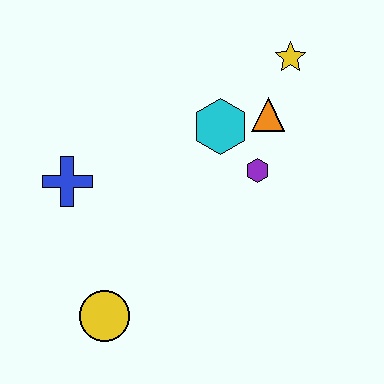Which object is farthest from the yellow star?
The yellow circle is farthest from the yellow star.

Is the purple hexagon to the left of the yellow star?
Yes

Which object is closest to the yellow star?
The orange triangle is closest to the yellow star.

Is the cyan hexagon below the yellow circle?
No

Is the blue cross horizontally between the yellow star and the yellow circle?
No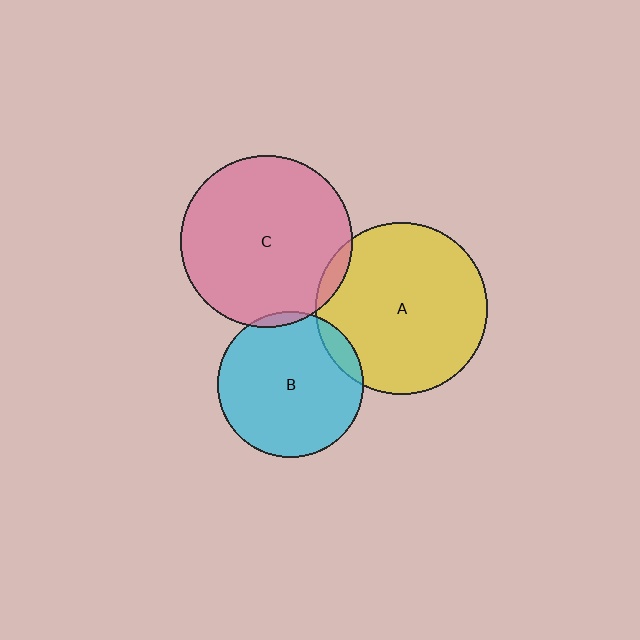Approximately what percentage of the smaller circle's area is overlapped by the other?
Approximately 5%.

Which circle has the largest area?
Circle C (pink).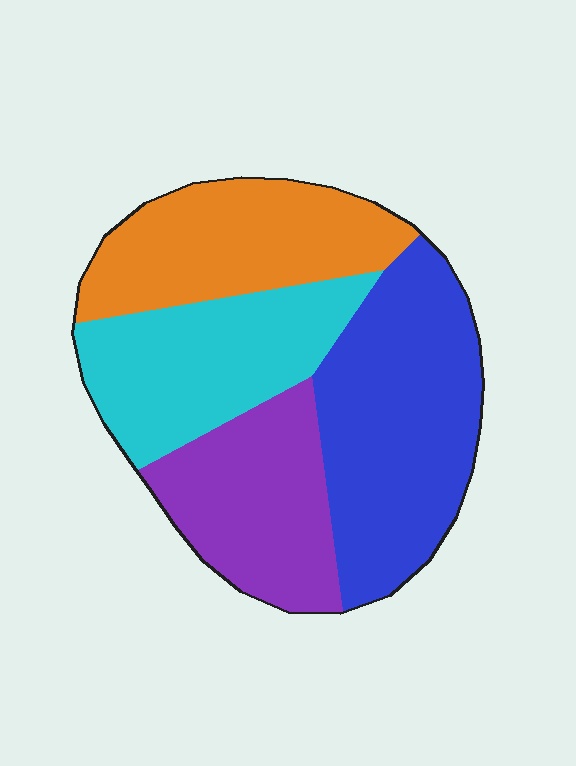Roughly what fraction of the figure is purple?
Purple covers about 20% of the figure.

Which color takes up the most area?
Blue, at roughly 30%.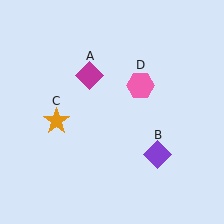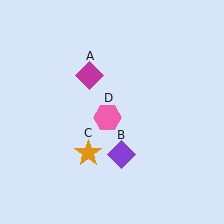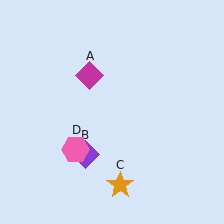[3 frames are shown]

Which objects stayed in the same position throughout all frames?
Magenta diamond (object A) remained stationary.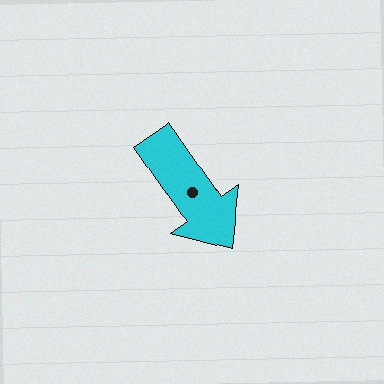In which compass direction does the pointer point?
Southeast.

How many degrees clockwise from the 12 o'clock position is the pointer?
Approximately 145 degrees.